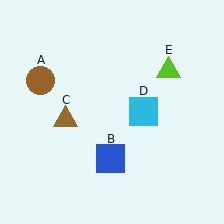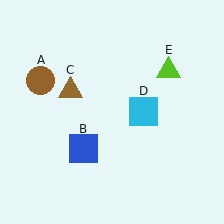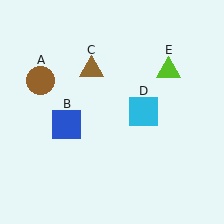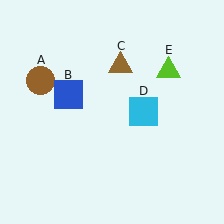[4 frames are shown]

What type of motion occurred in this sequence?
The blue square (object B), brown triangle (object C) rotated clockwise around the center of the scene.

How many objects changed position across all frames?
2 objects changed position: blue square (object B), brown triangle (object C).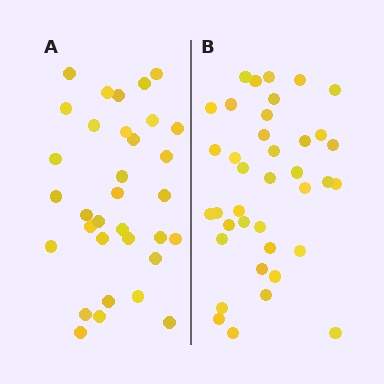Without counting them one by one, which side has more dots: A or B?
Region B (the right region) has more dots.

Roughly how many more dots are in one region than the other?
Region B has about 5 more dots than region A.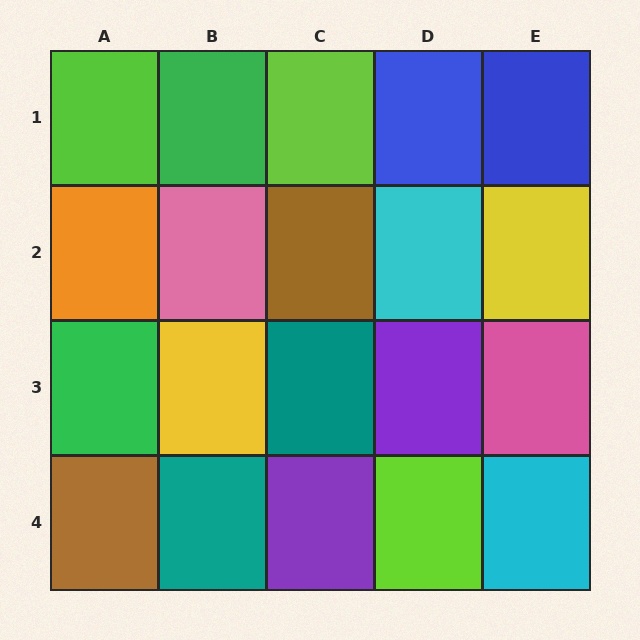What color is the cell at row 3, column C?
Teal.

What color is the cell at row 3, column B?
Yellow.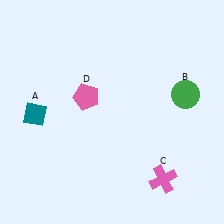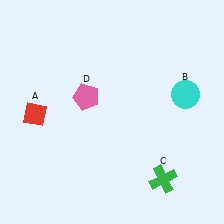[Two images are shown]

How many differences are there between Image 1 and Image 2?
There are 3 differences between the two images.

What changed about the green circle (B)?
In Image 1, B is green. In Image 2, it changed to cyan.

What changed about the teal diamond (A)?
In Image 1, A is teal. In Image 2, it changed to red.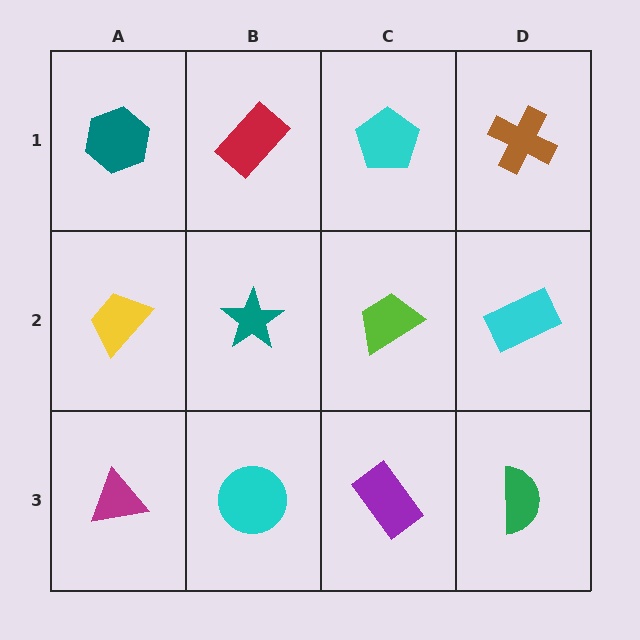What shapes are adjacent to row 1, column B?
A teal star (row 2, column B), a teal hexagon (row 1, column A), a cyan pentagon (row 1, column C).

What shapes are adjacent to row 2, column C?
A cyan pentagon (row 1, column C), a purple rectangle (row 3, column C), a teal star (row 2, column B), a cyan rectangle (row 2, column D).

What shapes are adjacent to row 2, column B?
A red rectangle (row 1, column B), a cyan circle (row 3, column B), a yellow trapezoid (row 2, column A), a lime trapezoid (row 2, column C).